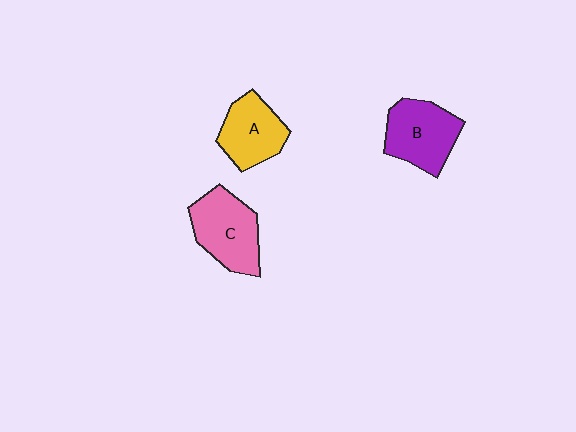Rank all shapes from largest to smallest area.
From largest to smallest: C (pink), B (purple), A (yellow).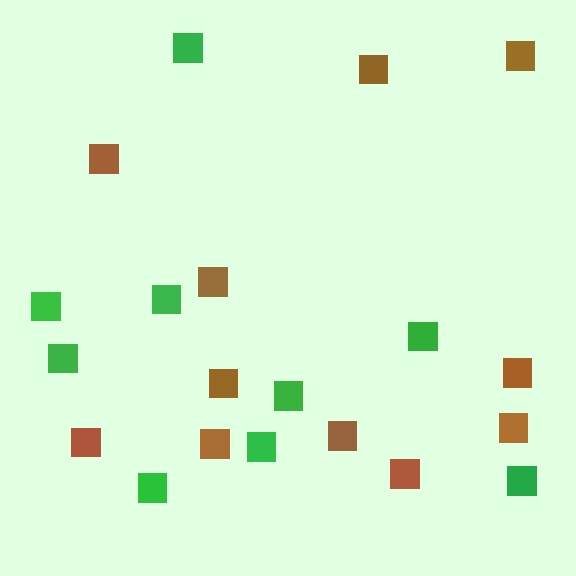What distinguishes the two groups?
There are 2 groups: one group of green squares (9) and one group of brown squares (11).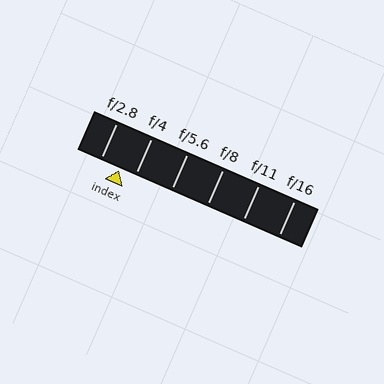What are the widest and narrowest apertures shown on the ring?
The widest aperture shown is f/2.8 and the narrowest is f/16.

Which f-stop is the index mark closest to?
The index mark is closest to f/4.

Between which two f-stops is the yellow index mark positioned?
The index mark is between f/2.8 and f/4.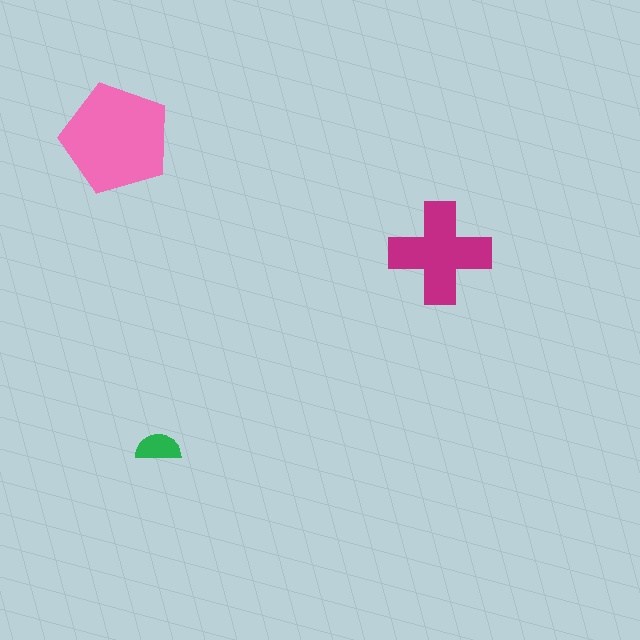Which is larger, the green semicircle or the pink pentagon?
The pink pentagon.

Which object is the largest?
The pink pentagon.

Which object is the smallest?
The green semicircle.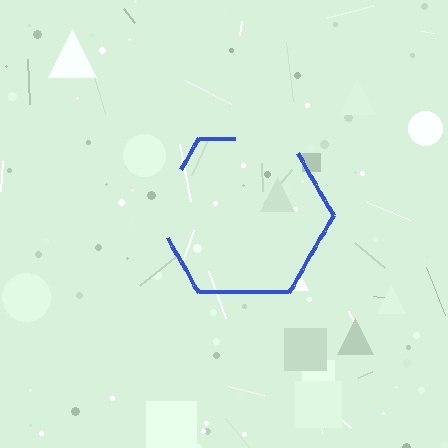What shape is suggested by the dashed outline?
The dashed outline suggests a hexagon.